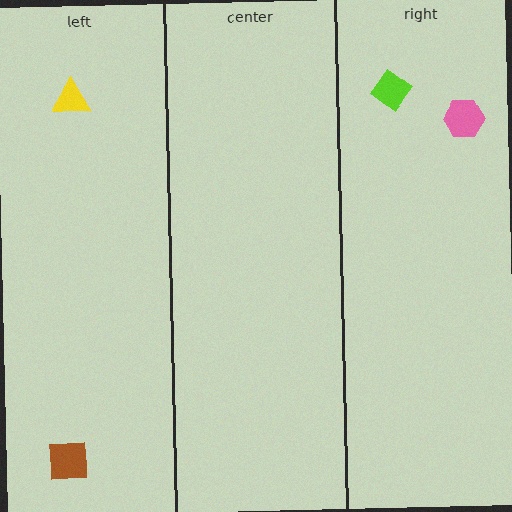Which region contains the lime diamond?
The right region.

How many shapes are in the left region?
2.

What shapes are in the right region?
The pink hexagon, the lime diamond.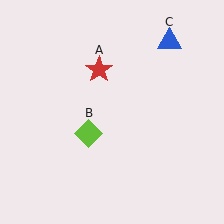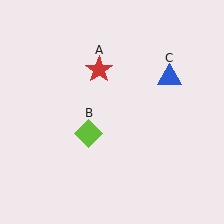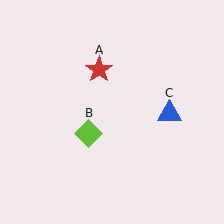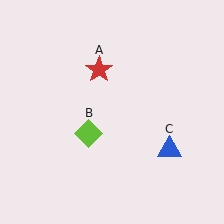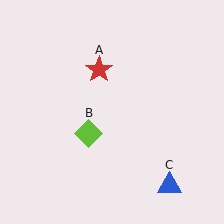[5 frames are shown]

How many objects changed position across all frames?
1 object changed position: blue triangle (object C).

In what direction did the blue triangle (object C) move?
The blue triangle (object C) moved down.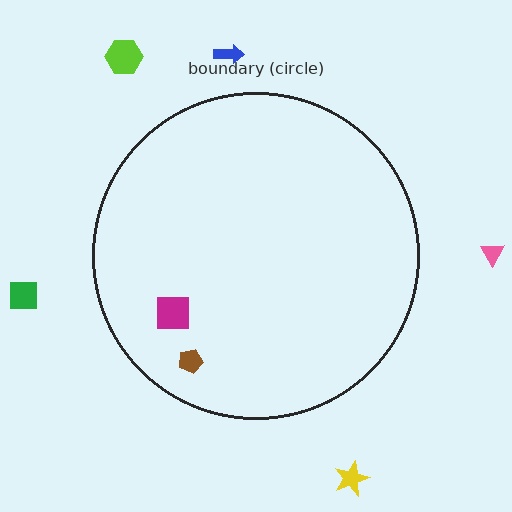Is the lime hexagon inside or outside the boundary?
Outside.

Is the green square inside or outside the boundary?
Outside.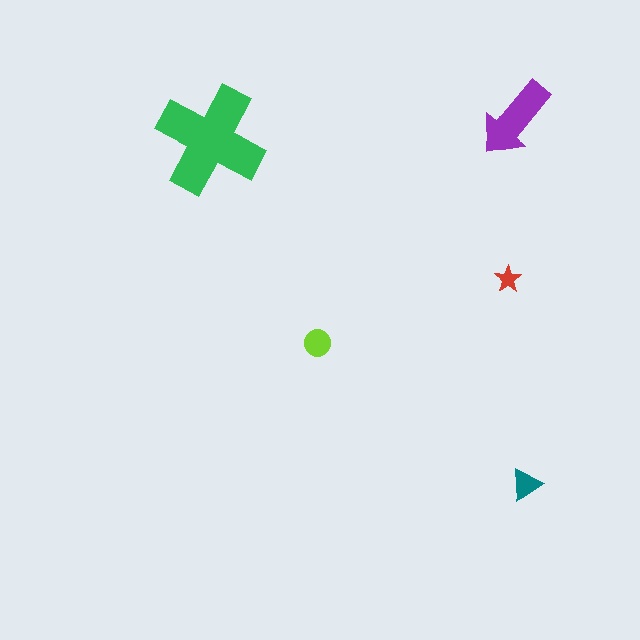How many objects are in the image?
There are 5 objects in the image.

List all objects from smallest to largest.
The red star, the teal triangle, the lime circle, the purple arrow, the green cross.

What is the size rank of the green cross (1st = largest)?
1st.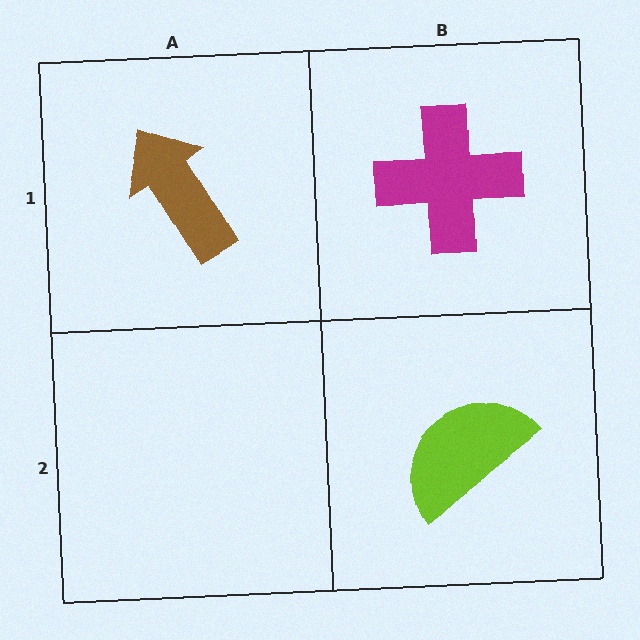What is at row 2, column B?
A lime semicircle.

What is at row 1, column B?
A magenta cross.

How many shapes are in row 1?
2 shapes.